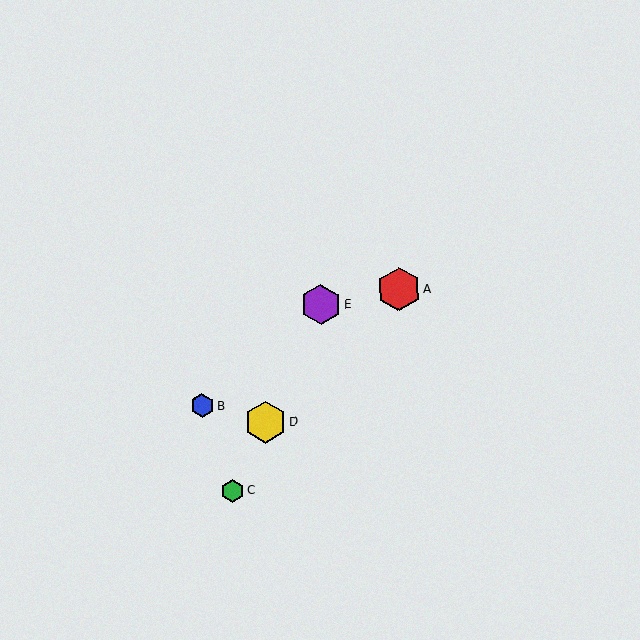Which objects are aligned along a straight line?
Objects C, D, E are aligned along a straight line.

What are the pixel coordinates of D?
Object D is at (265, 422).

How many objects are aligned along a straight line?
3 objects (C, D, E) are aligned along a straight line.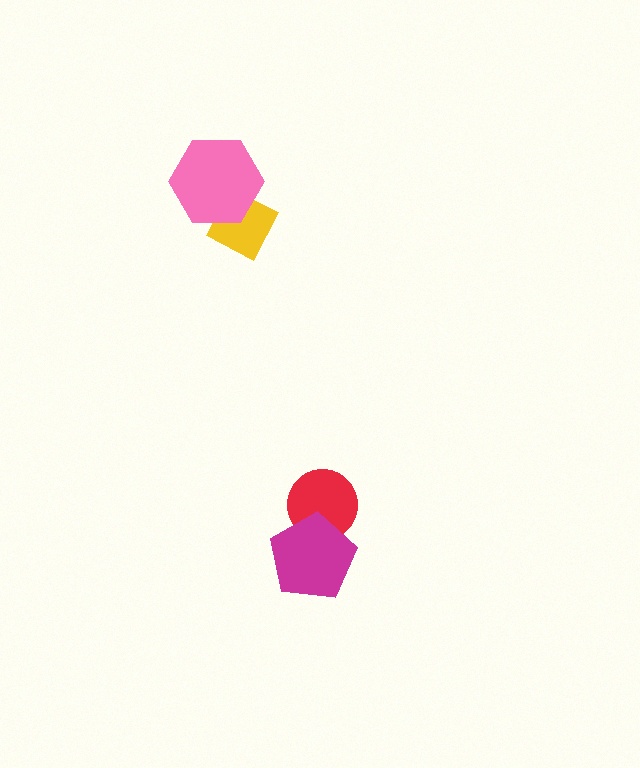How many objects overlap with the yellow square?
1 object overlaps with the yellow square.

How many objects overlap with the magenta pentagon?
1 object overlaps with the magenta pentagon.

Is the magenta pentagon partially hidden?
No, no other shape covers it.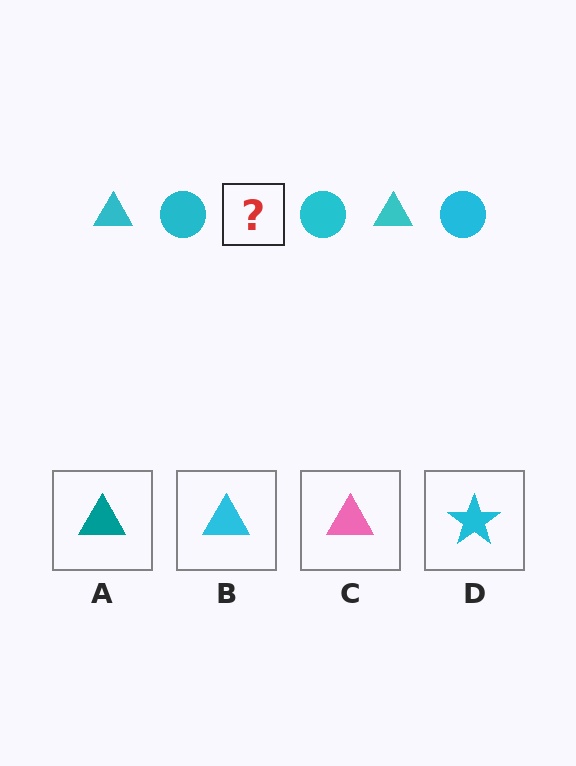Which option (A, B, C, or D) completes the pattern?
B.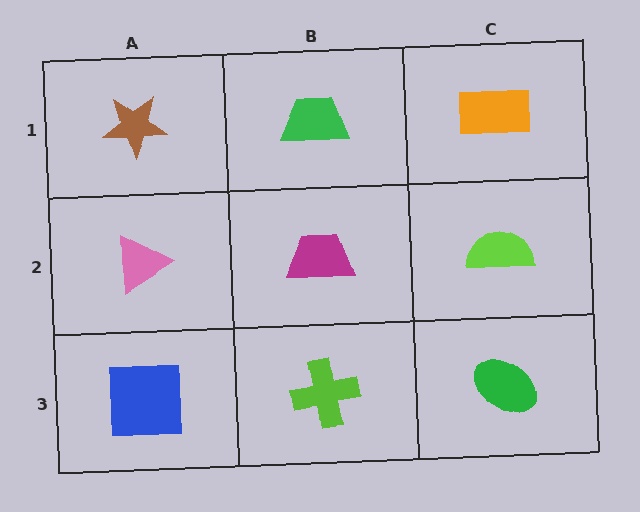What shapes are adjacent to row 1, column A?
A pink triangle (row 2, column A), a green trapezoid (row 1, column B).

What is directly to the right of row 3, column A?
A lime cross.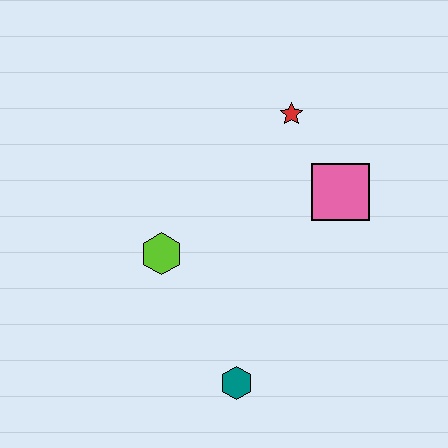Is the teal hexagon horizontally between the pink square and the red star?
No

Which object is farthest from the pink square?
The teal hexagon is farthest from the pink square.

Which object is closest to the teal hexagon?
The lime hexagon is closest to the teal hexagon.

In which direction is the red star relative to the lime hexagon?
The red star is above the lime hexagon.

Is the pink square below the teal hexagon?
No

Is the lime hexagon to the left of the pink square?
Yes